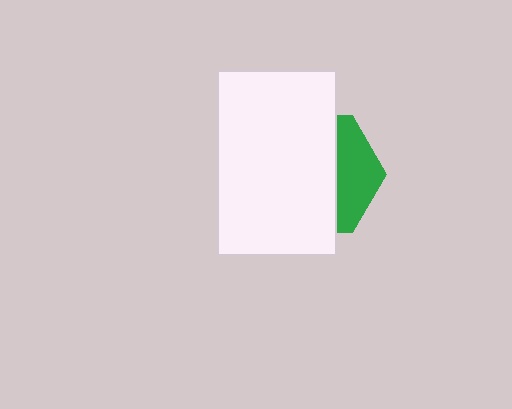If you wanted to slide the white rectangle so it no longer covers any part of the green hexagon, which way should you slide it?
Slide it left — that is the most direct way to separate the two shapes.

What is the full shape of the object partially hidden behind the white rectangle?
The partially hidden object is a green hexagon.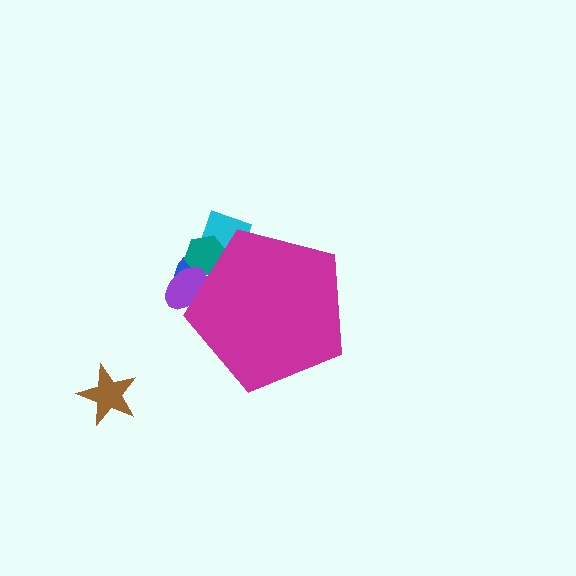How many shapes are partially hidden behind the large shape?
4 shapes are partially hidden.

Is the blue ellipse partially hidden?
Yes, the blue ellipse is partially hidden behind the magenta pentagon.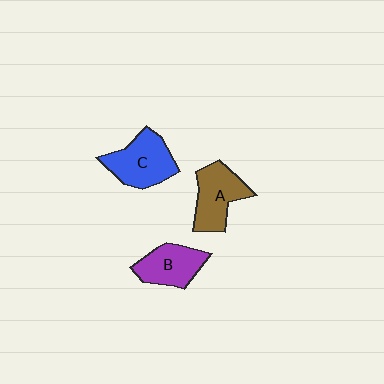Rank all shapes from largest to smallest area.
From largest to smallest: C (blue), A (brown), B (purple).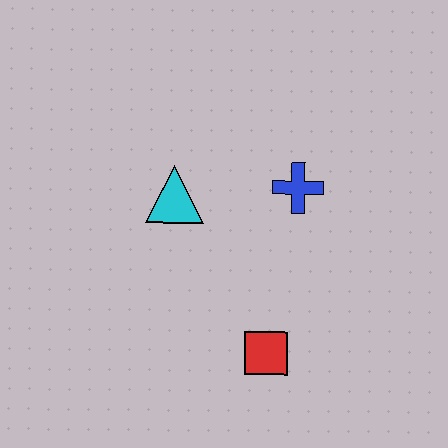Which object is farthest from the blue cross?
The red square is farthest from the blue cross.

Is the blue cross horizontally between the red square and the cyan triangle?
No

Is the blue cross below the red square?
No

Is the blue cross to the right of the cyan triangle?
Yes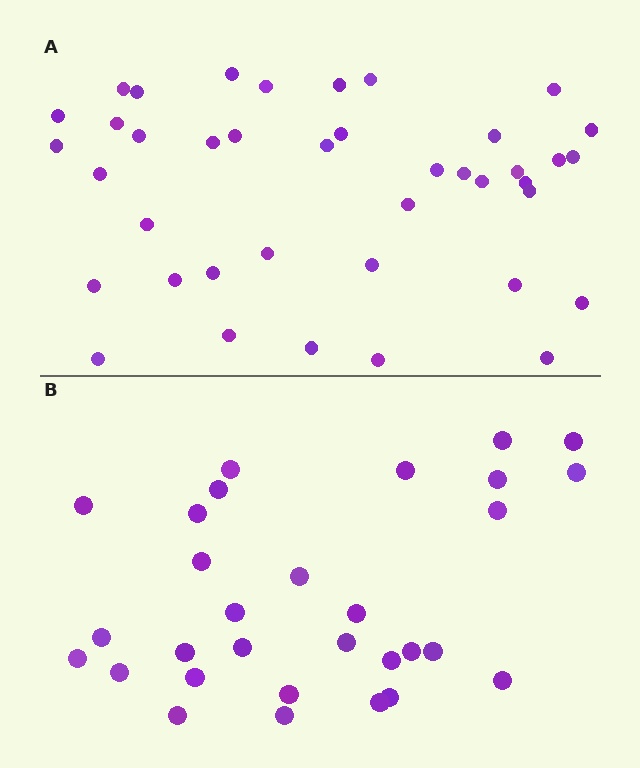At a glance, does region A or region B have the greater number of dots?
Region A (the top region) has more dots.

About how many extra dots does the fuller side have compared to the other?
Region A has roughly 10 or so more dots than region B.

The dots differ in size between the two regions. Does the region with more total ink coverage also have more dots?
No. Region B has more total ink coverage because its dots are larger, but region A actually contains more individual dots. Total area can be misleading — the number of items is what matters here.